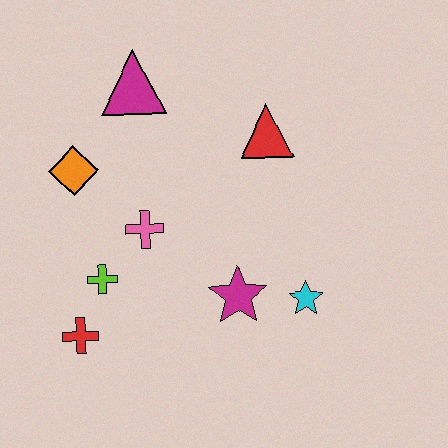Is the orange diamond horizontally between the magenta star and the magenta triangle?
No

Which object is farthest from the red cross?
The red triangle is farthest from the red cross.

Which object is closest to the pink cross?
The lime cross is closest to the pink cross.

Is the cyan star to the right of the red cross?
Yes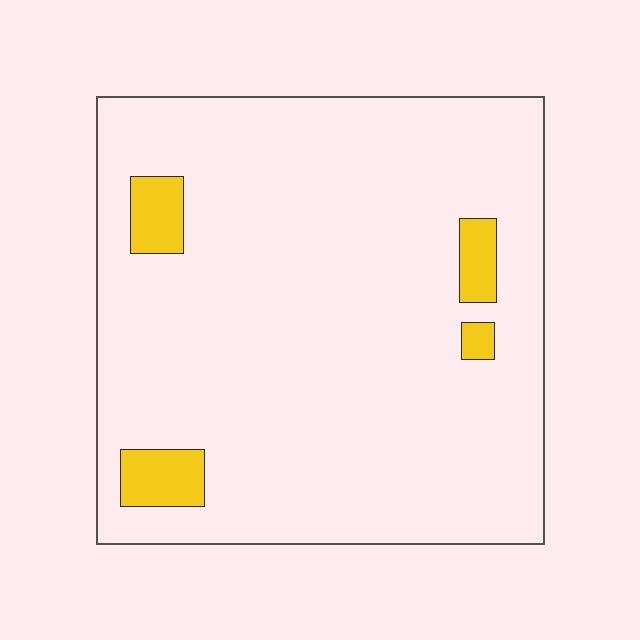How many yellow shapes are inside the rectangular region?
4.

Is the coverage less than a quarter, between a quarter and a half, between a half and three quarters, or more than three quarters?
Less than a quarter.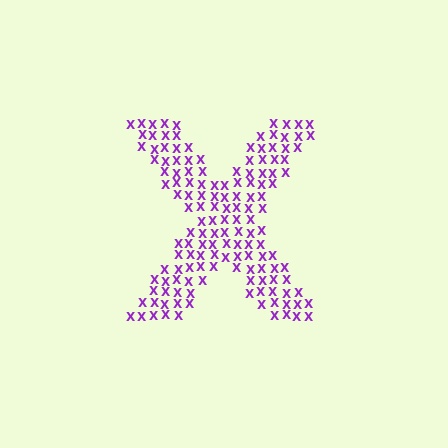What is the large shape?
The large shape is the letter X.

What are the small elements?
The small elements are letter X's.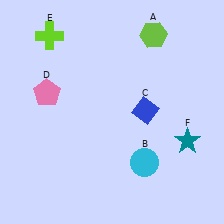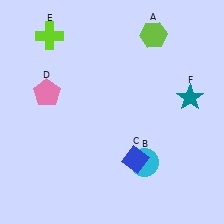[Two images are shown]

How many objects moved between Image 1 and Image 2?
2 objects moved between the two images.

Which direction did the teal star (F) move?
The teal star (F) moved up.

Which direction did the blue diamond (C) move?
The blue diamond (C) moved down.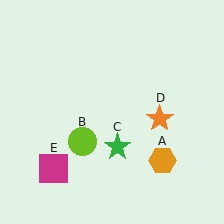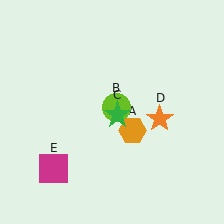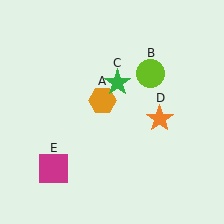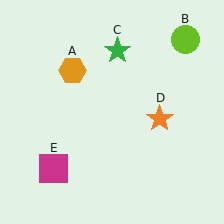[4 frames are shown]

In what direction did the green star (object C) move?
The green star (object C) moved up.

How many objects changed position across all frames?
3 objects changed position: orange hexagon (object A), lime circle (object B), green star (object C).